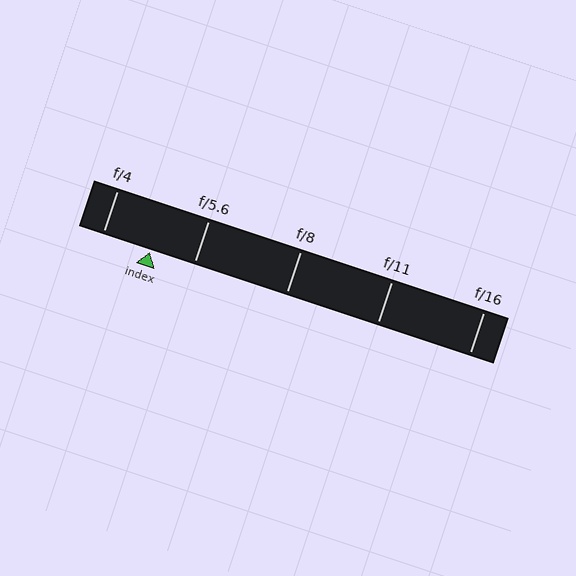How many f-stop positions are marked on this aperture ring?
There are 5 f-stop positions marked.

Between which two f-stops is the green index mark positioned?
The index mark is between f/4 and f/5.6.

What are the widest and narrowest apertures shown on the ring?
The widest aperture shown is f/4 and the narrowest is f/16.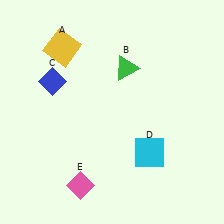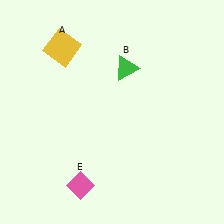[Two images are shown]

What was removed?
The cyan square (D), the blue diamond (C) were removed in Image 2.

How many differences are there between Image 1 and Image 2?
There are 2 differences between the two images.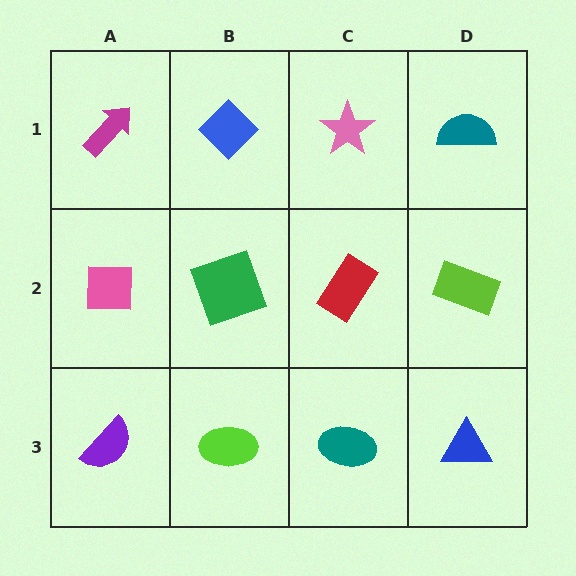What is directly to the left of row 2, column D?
A red rectangle.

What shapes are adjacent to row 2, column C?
A pink star (row 1, column C), a teal ellipse (row 3, column C), a green square (row 2, column B), a lime rectangle (row 2, column D).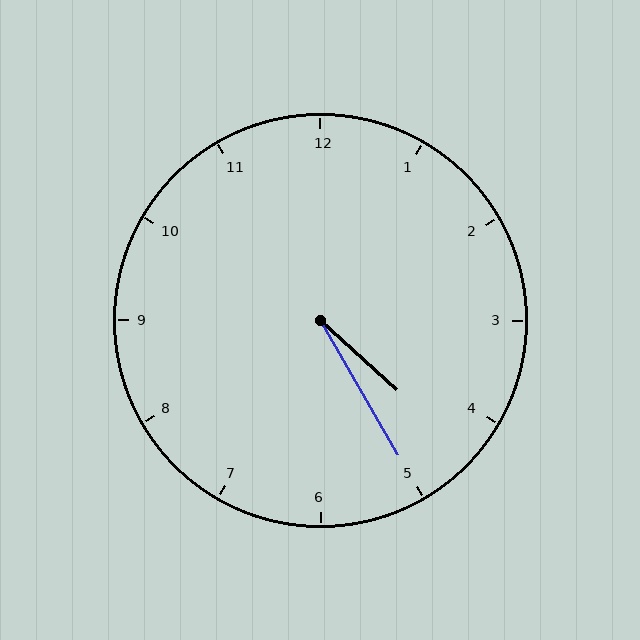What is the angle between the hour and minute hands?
Approximately 18 degrees.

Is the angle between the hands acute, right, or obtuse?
It is acute.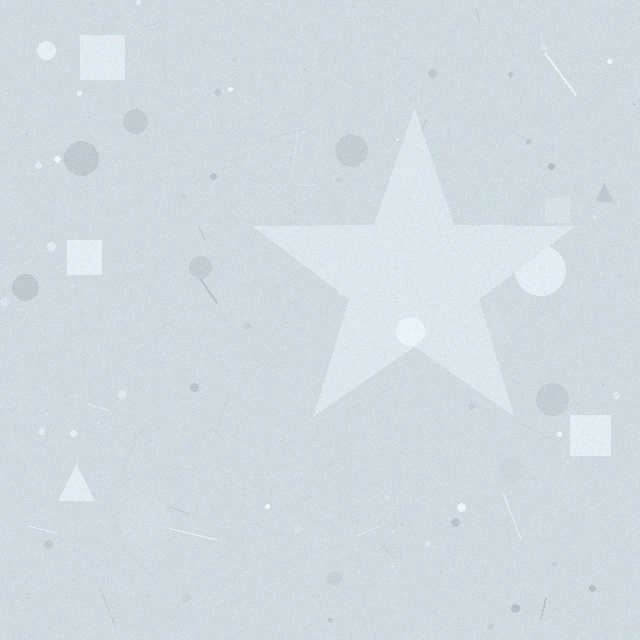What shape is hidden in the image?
A star is hidden in the image.